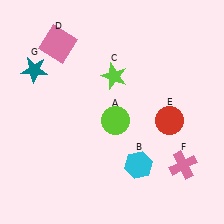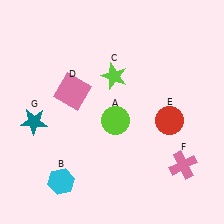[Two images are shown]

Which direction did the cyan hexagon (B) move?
The cyan hexagon (B) moved left.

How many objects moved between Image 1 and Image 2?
3 objects moved between the two images.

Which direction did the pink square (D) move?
The pink square (D) moved down.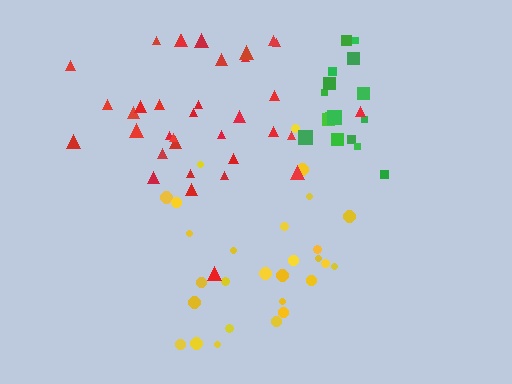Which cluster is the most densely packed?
Green.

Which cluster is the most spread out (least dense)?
Red.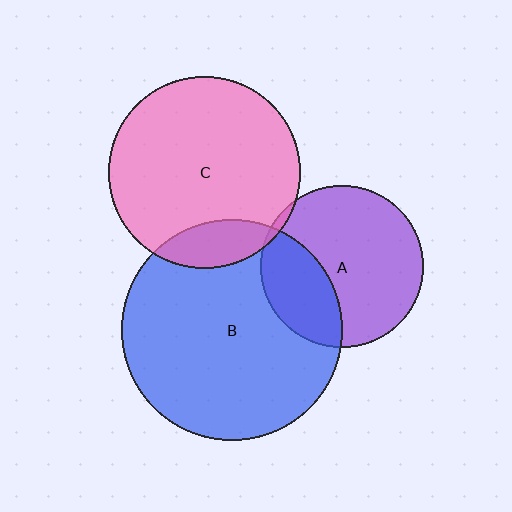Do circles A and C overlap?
Yes.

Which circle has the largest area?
Circle B (blue).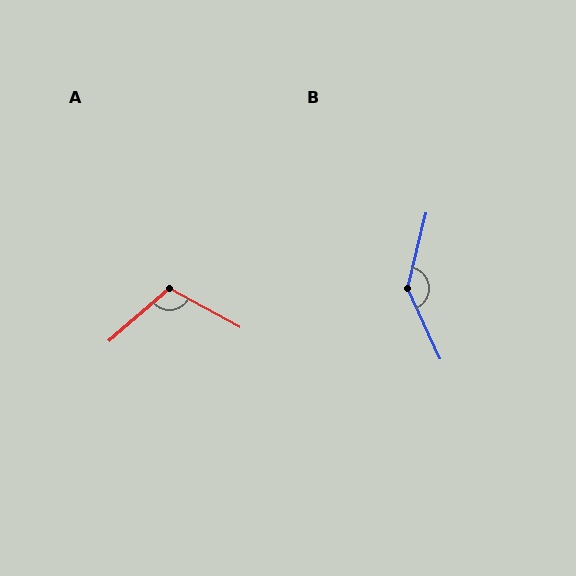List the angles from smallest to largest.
A (110°), B (141°).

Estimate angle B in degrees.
Approximately 141 degrees.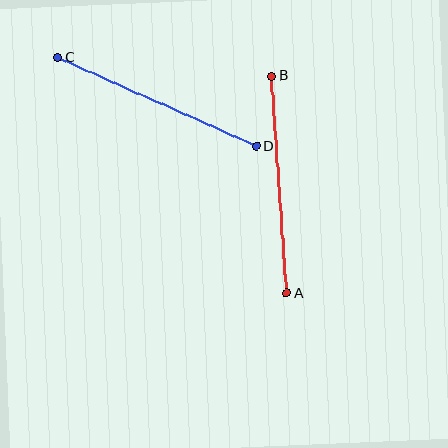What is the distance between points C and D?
The distance is approximately 217 pixels.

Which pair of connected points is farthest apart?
Points A and B are farthest apart.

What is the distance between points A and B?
The distance is approximately 218 pixels.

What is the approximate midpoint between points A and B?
The midpoint is at approximately (279, 184) pixels.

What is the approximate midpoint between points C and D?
The midpoint is at approximately (157, 102) pixels.